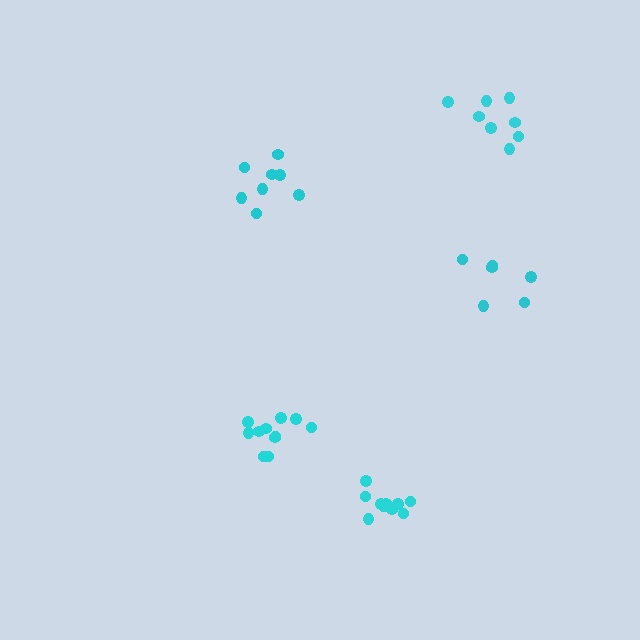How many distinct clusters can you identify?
There are 5 distinct clusters.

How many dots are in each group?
Group 1: 6 dots, Group 2: 8 dots, Group 3: 8 dots, Group 4: 11 dots, Group 5: 12 dots (45 total).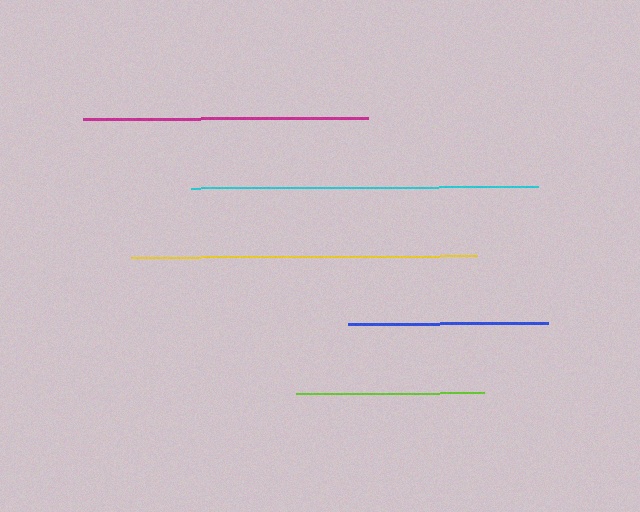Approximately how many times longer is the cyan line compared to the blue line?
The cyan line is approximately 1.7 times the length of the blue line.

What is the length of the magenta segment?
The magenta segment is approximately 285 pixels long.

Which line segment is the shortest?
The lime line is the shortest at approximately 188 pixels.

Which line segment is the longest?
The cyan line is the longest at approximately 347 pixels.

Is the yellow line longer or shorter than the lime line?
The yellow line is longer than the lime line.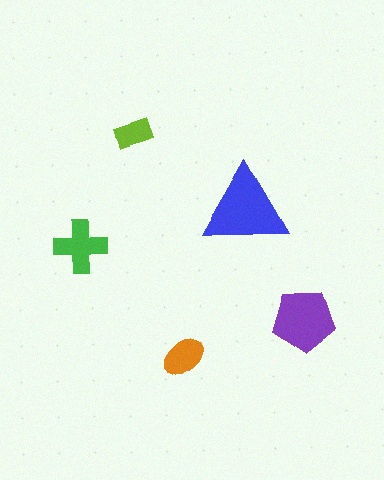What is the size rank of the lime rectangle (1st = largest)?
5th.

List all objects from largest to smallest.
The blue triangle, the purple pentagon, the green cross, the orange ellipse, the lime rectangle.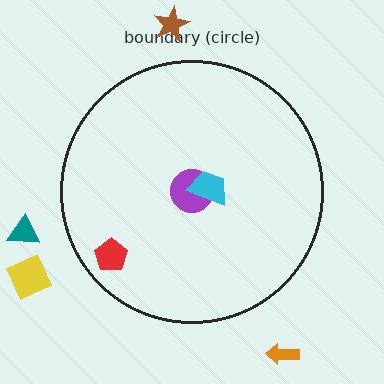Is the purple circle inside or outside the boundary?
Inside.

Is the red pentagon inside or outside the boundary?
Inside.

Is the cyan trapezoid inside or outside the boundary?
Inside.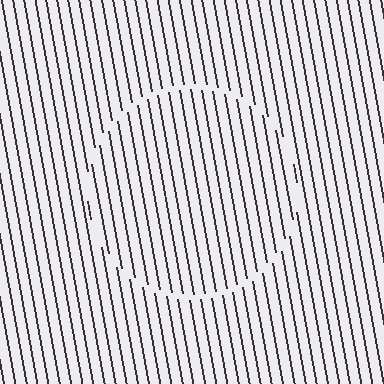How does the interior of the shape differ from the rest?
The interior of the shape contains the same grating, shifted by half a period — the contour is defined by the phase discontinuity where line-ends from the inner and outer gratings abut.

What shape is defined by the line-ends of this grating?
An illusory circle. The interior of the shape contains the same grating, shifted by half a period — the contour is defined by the phase discontinuity where line-ends from the inner and outer gratings abut.